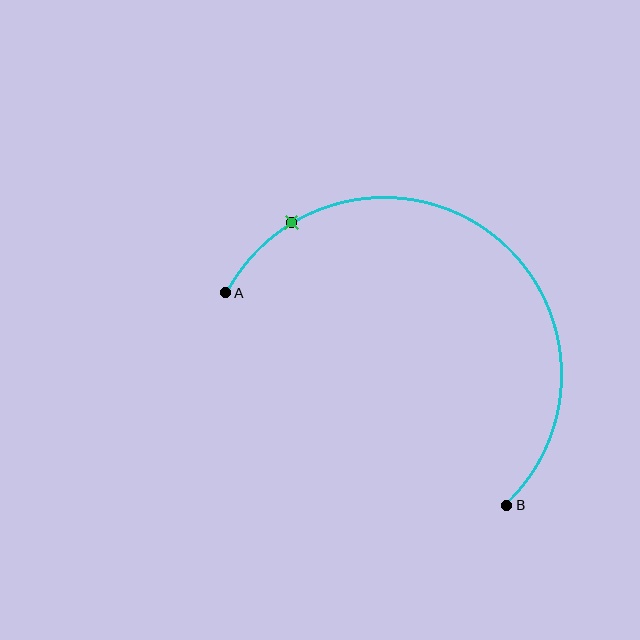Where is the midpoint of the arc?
The arc midpoint is the point on the curve farthest from the straight line joining A and B. It sits above and to the right of that line.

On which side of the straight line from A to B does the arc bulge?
The arc bulges above and to the right of the straight line connecting A and B.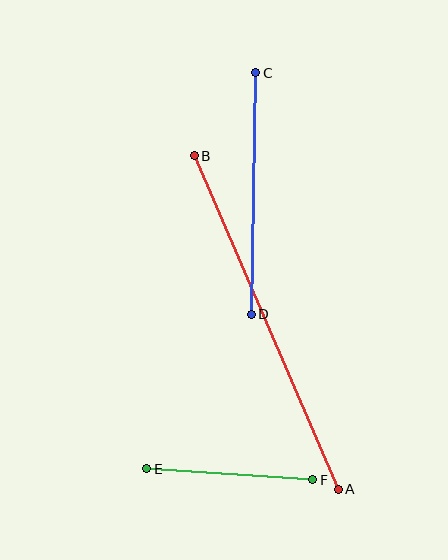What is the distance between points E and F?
The distance is approximately 166 pixels.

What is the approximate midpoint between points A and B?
The midpoint is at approximately (266, 322) pixels.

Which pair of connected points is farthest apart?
Points A and B are farthest apart.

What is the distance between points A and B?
The distance is approximately 363 pixels.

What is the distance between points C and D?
The distance is approximately 242 pixels.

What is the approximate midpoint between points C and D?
The midpoint is at approximately (253, 194) pixels.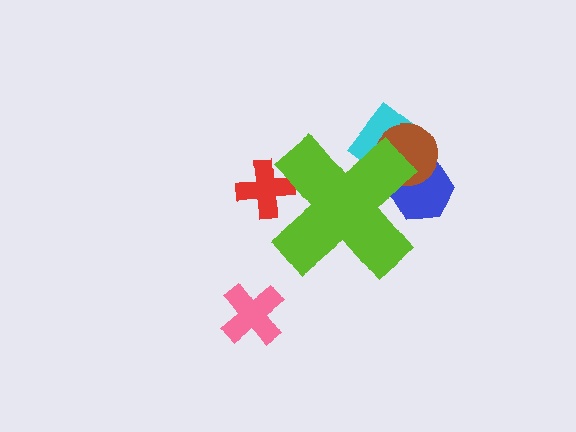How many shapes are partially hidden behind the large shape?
4 shapes are partially hidden.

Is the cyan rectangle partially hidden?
Yes, the cyan rectangle is partially hidden behind the lime cross.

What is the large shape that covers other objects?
A lime cross.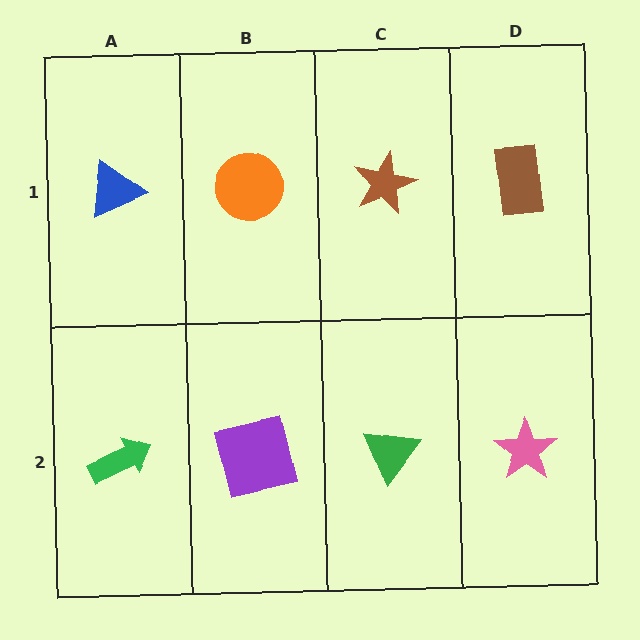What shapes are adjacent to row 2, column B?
An orange circle (row 1, column B), a green arrow (row 2, column A), a green triangle (row 2, column C).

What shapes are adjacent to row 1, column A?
A green arrow (row 2, column A), an orange circle (row 1, column B).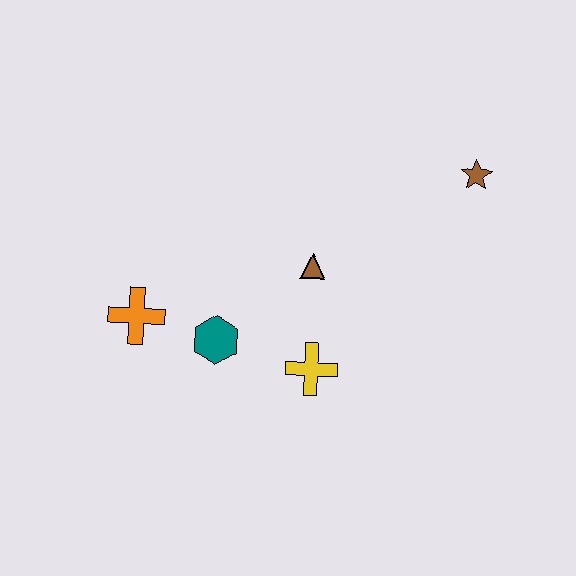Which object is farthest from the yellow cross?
The brown star is farthest from the yellow cross.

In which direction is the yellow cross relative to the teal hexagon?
The yellow cross is to the right of the teal hexagon.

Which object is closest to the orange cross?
The teal hexagon is closest to the orange cross.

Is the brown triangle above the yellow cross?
Yes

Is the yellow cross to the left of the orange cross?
No